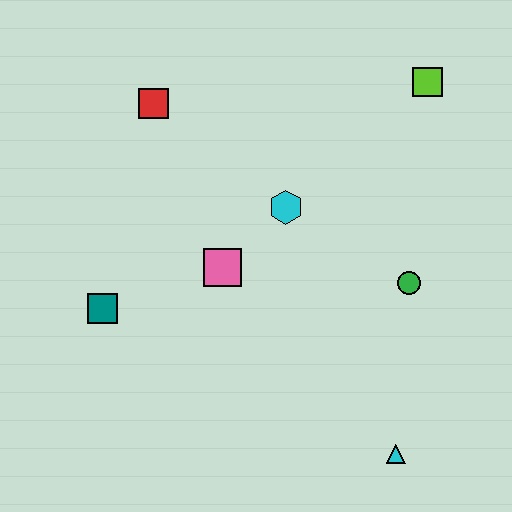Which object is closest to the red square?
The cyan hexagon is closest to the red square.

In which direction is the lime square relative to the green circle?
The lime square is above the green circle.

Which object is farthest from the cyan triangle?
The red square is farthest from the cyan triangle.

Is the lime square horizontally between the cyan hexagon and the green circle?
No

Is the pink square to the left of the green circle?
Yes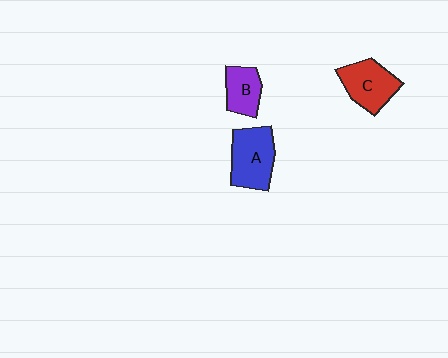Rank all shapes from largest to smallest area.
From largest to smallest: A (blue), C (red), B (purple).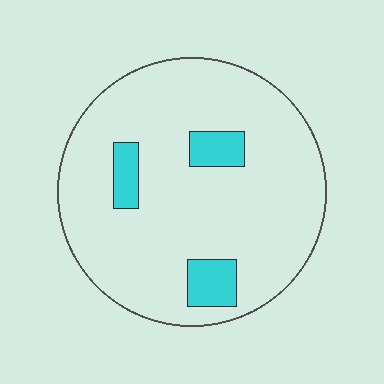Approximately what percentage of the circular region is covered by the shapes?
Approximately 10%.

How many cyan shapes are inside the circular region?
3.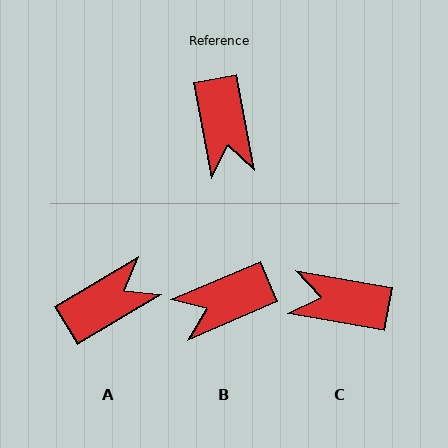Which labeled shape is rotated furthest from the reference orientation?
A, about 111 degrees away.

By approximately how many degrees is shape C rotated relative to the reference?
Approximately 111 degrees clockwise.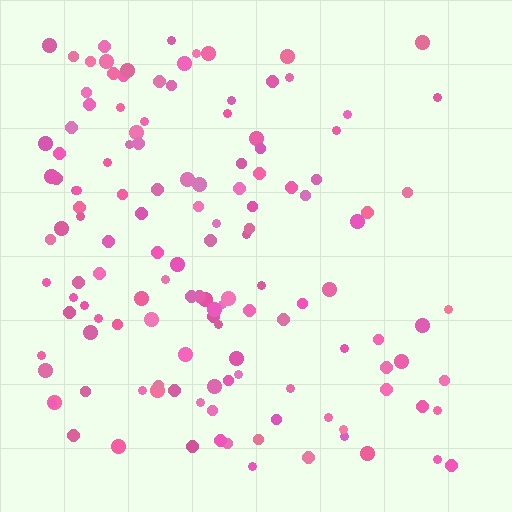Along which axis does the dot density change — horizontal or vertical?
Horizontal.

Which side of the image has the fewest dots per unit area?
The right.